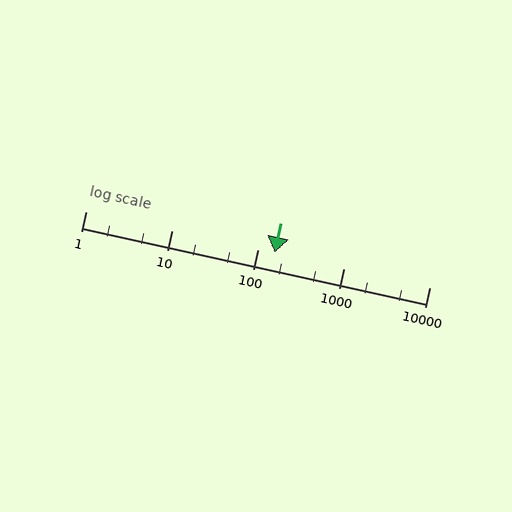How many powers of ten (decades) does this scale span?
The scale spans 4 decades, from 1 to 10000.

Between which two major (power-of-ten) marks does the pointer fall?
The pointer is between 100 and 1000.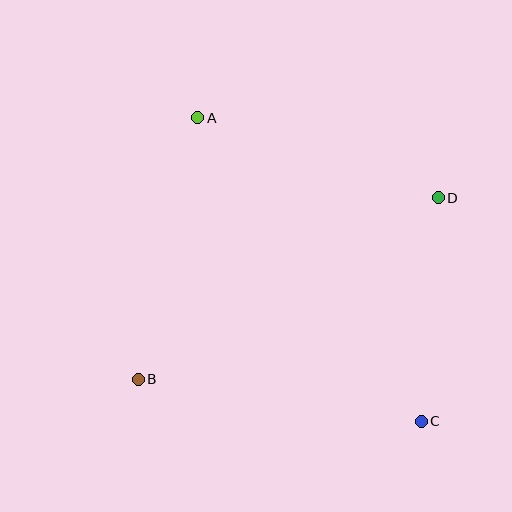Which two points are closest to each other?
Points C and D are closest to each other.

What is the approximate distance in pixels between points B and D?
The distance between B and D is approximately 351 pixels.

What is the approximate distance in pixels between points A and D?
The distance between A and D is approximately 253 pixels.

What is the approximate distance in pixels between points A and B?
The distance between A and B is approximately 268 pixels.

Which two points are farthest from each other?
Points A and C are farthest from each other.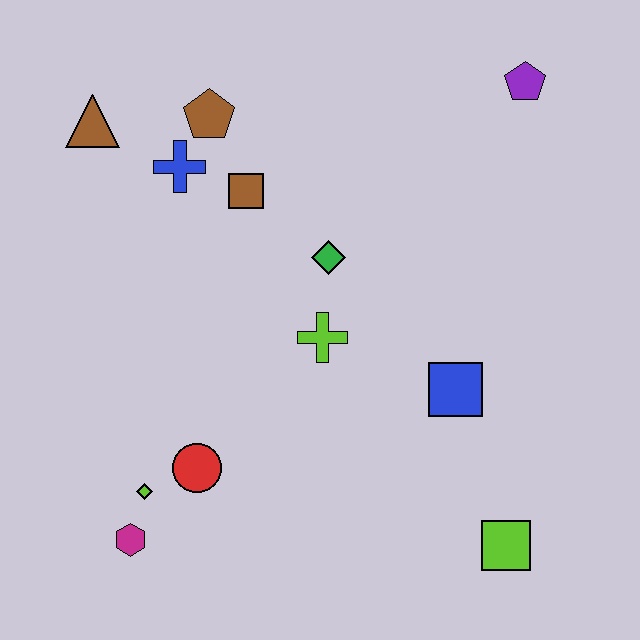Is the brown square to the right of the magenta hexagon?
Yes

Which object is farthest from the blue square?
The brown triangle is farthest from the blue square.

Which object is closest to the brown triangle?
The blue cross is closest to the brown triangle.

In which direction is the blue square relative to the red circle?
The blue square is to the right of the red circle.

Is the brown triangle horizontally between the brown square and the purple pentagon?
No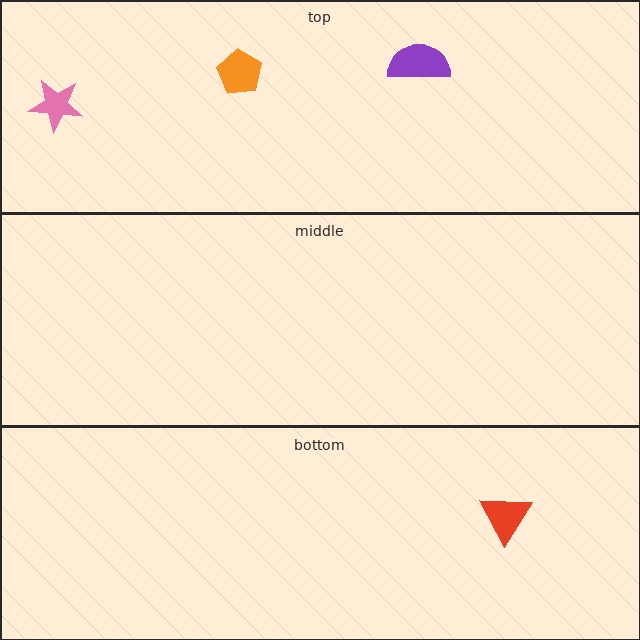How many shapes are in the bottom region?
1.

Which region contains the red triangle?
The bottom region.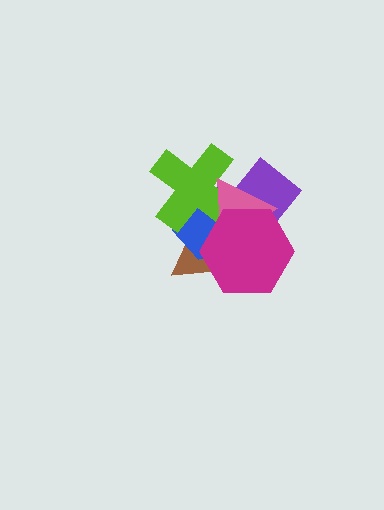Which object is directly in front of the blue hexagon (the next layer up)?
The purple diamond is directly in front of the blue hexagon.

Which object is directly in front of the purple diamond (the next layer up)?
The lime cross is directly in front of the purple diamond.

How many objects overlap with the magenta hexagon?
5 objects overlap with the magenta hexagon.